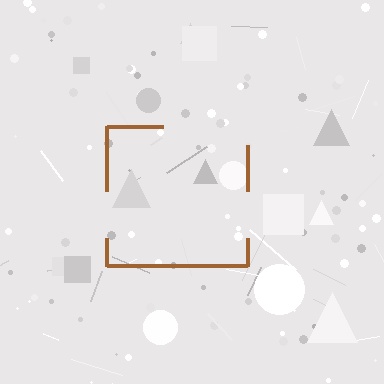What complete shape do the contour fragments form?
The contour fragments form a square.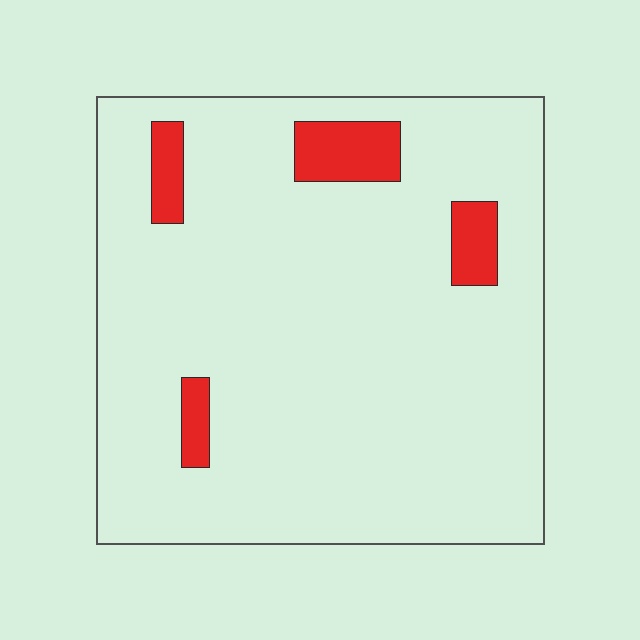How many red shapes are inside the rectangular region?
4.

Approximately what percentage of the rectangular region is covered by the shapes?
Approximately 10%.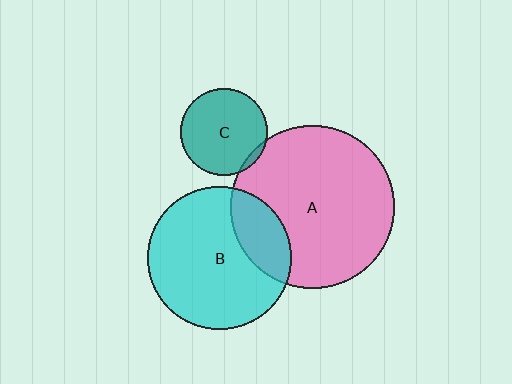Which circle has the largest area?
Circle A (pink).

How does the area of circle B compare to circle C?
Approximately 2.7 times.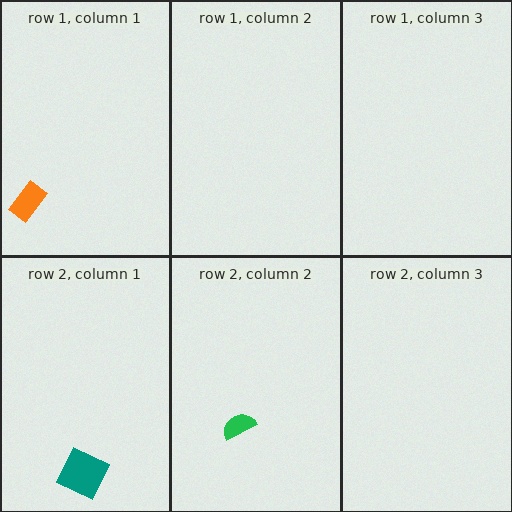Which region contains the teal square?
The row 2, column 1 region.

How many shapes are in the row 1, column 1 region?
1.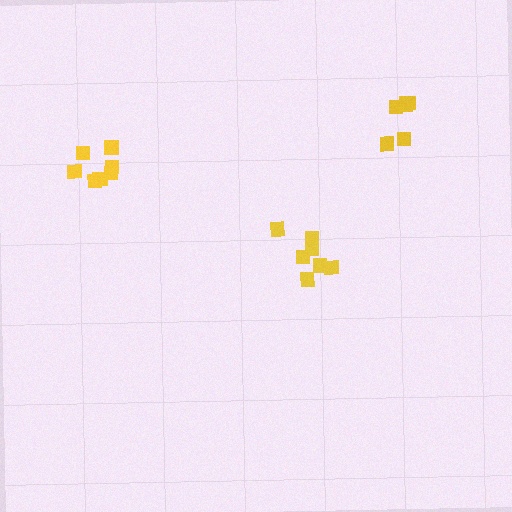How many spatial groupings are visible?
There are 3 spatial groupings.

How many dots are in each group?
Group 1: 7 dots, Group 2: 6 dots, Group 3: 7 dots (20 total).